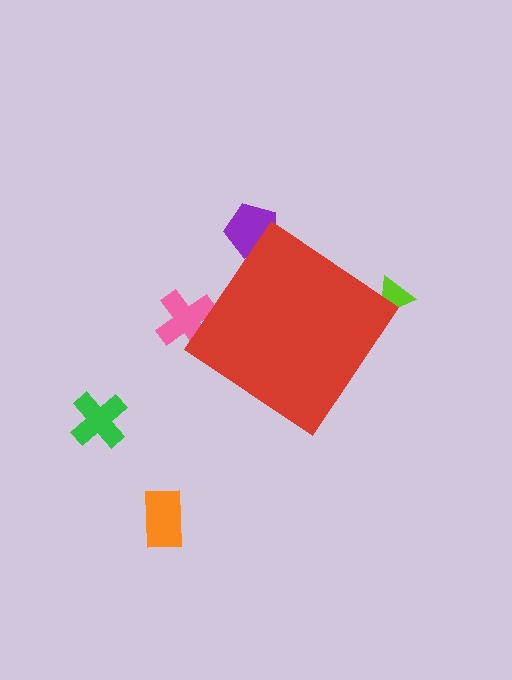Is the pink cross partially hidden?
Yes, the pink cross is partially hidden behind the red diamond.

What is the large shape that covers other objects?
A red diamond.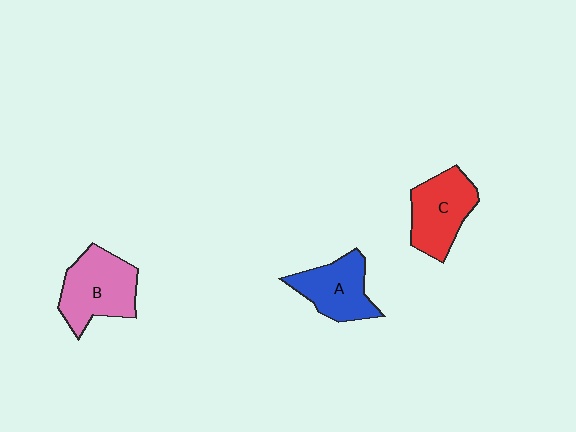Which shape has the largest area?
Shape B (pink).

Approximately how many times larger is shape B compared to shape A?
Approximately 1.2 times.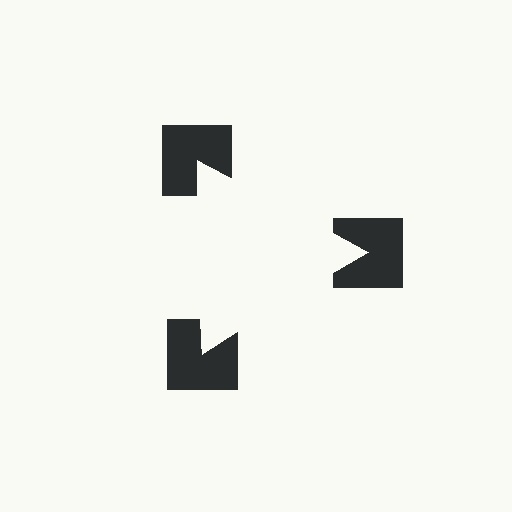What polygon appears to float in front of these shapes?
An illusory triangle — its edges are inferred from the aligned wedge cuts in the notched squares, not physically drawn.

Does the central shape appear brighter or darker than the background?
It typically appears slightly brighter than the background, even though no actual brightness change is drawn.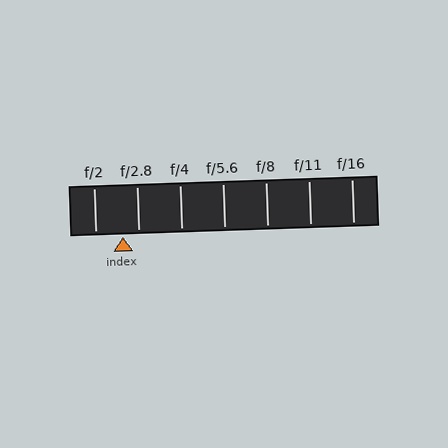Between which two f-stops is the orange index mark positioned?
The index mark is between f/2 and f/2.8.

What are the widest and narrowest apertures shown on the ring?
The widest aperture shown is f/2 and the narrowest is f/16.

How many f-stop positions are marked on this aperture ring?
There are 7 f-stop positions marked.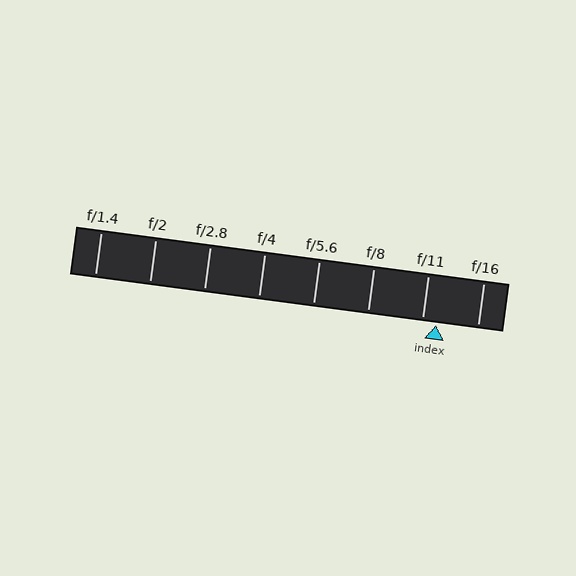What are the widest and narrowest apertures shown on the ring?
The widest aperture shown is f/1.4 and the narrowest is f/16.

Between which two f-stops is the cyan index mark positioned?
The index mark is between f/11 and f/16.